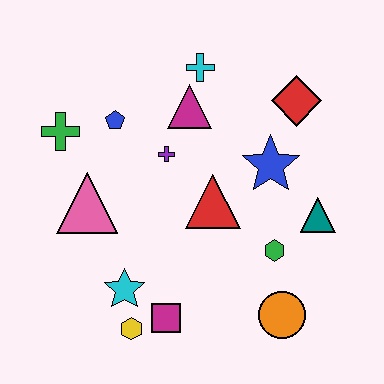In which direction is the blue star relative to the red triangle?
The blue star is to the right of the red triangle.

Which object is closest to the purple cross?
The magenta triangle is closest to the purple cross.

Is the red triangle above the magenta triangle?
No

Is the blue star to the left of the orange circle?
Yes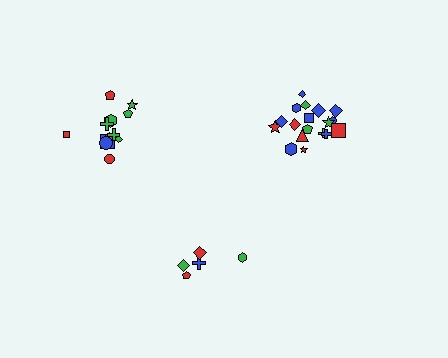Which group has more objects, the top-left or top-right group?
The top-right group.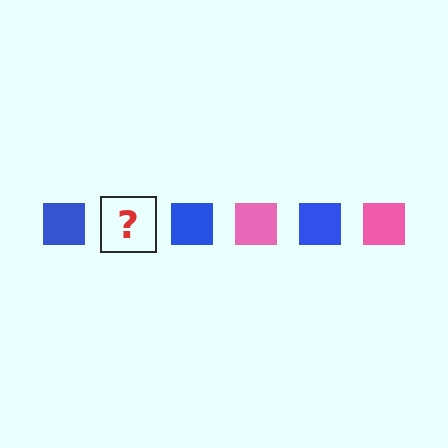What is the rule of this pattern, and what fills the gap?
The rule is that the pattern cycles through blue, pink squares. The gap should be filled with a pink square.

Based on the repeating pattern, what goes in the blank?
The blank should be a pink square.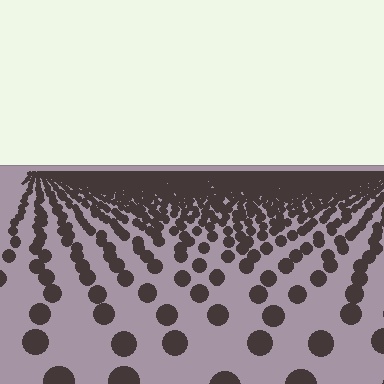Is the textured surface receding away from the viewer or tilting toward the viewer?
The surface is receding away from the viewer. Texture elements get smaller and denser toward the top.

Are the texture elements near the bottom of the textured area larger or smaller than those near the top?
Larger. Near the bottom, elements are closer to the viewer and appear at a bigger on-screen size.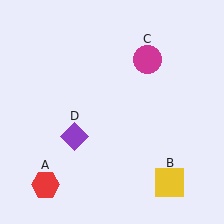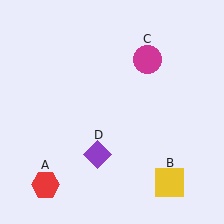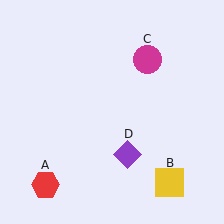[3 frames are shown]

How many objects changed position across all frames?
1 object changed position: purple diamond (object D).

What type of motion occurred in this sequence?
The purple diamond (object D) rotated counterclockwise around the center of the scene.